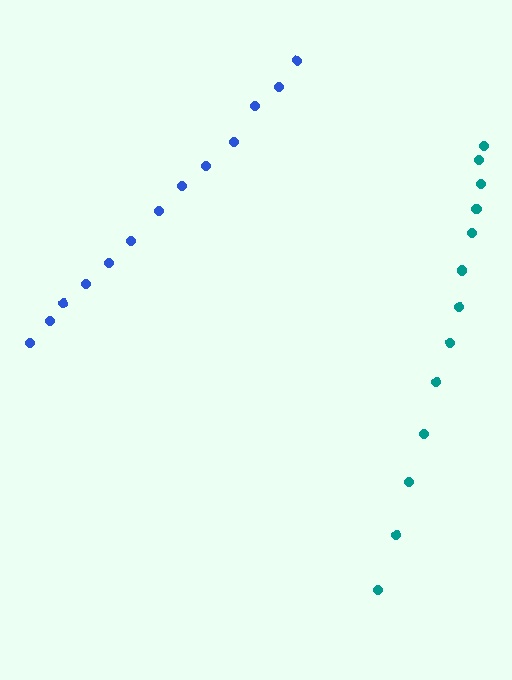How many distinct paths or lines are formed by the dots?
There are 2 distinct paths.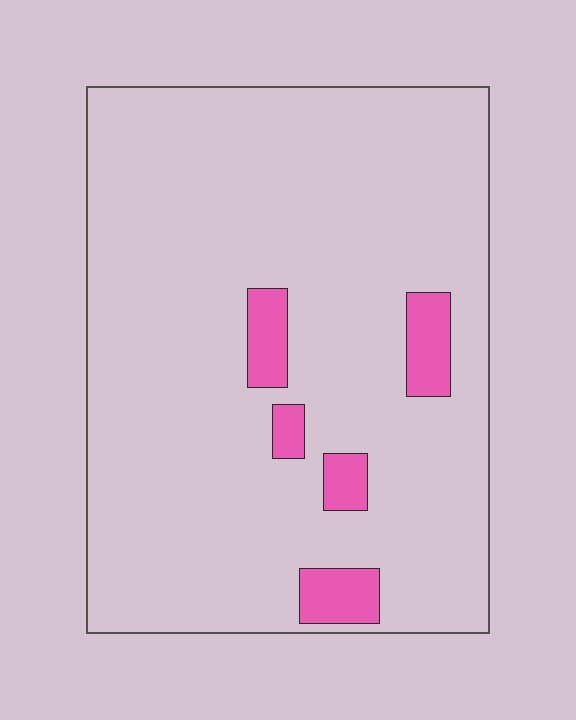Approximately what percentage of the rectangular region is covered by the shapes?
Approximately 10%.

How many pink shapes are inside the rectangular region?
5.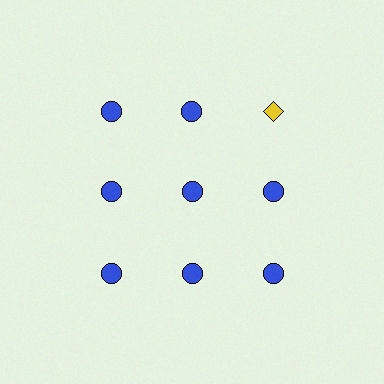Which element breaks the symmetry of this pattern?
The yellow diamond in the top row, center column breaks the symmetry. All other shapes are blue circles.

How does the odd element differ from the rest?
It differs in both color (yellow instead of blue) and shape (diamond instead of circle).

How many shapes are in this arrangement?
There are 9 shapes arranged in a grid pattern.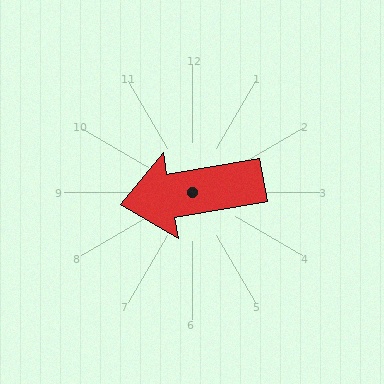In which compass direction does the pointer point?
West.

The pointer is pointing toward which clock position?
Roughly 9 o'clock.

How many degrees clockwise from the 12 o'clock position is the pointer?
Approximately 260 degrees.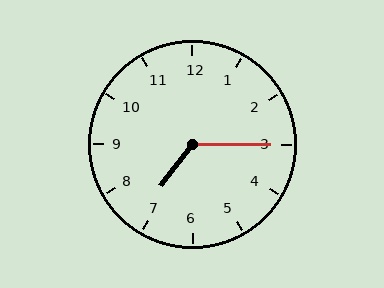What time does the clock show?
7:15.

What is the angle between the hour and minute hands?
Approximately 128 degrees.